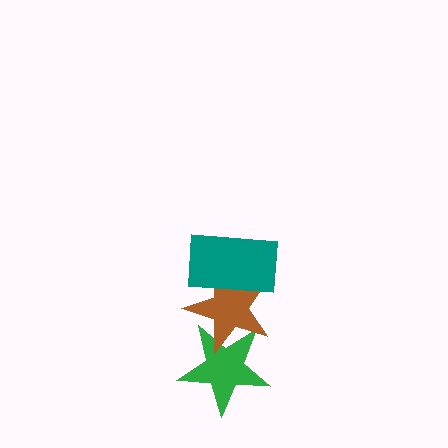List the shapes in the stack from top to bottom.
From top to bottom: the teal rectangle, the brown star, the green star.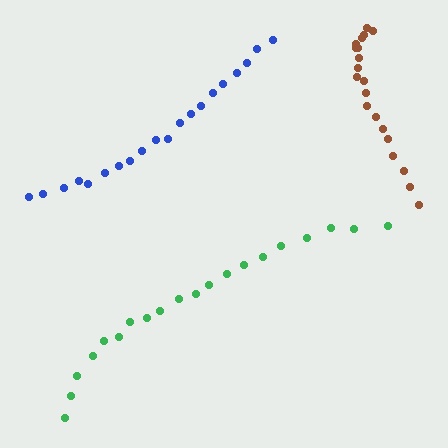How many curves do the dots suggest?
There are 3 distinct paths.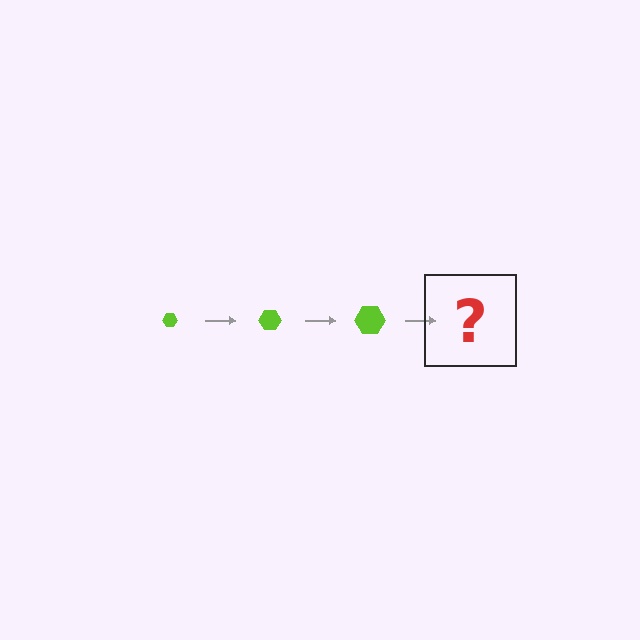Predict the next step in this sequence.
The next step is a lime hexagon, larger than the previous one.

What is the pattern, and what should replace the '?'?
The pattern is that the hexagon gets progressively larger each step. The '?' should be a lime hexagon, larger than the previous one.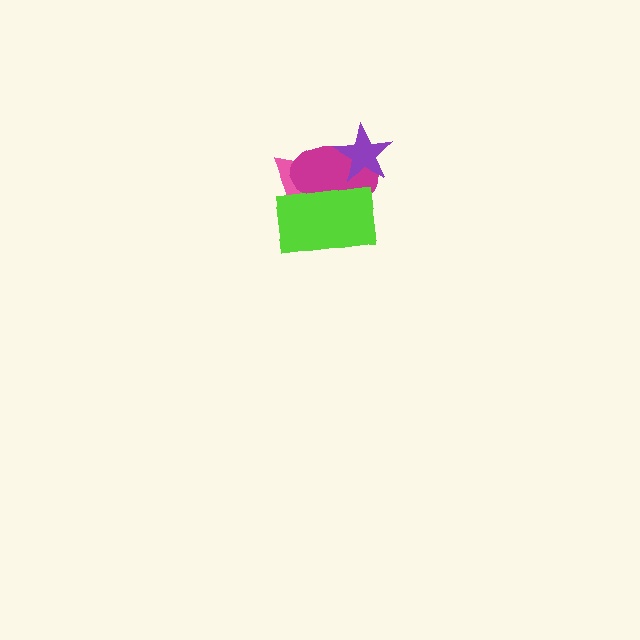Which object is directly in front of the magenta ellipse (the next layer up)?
The lime rectangle is directly in front of the magenta ellipse.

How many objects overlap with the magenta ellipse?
3 objects overlap with the magenta ellipse.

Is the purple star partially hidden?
No, no other shape covers it.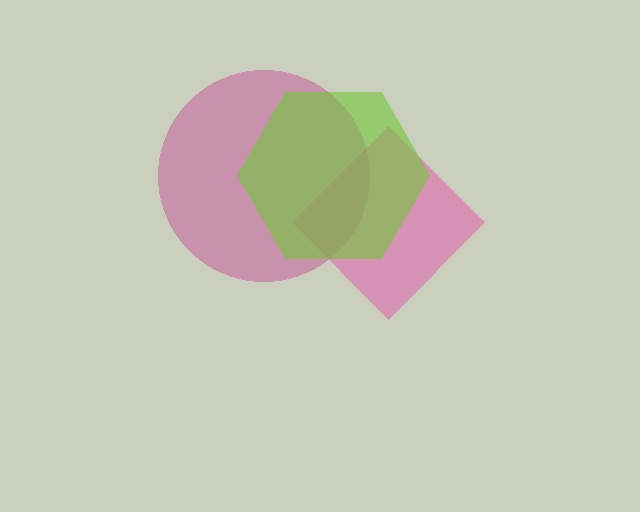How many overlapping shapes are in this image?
There are 3 overlapping shapes in the image.